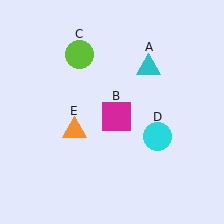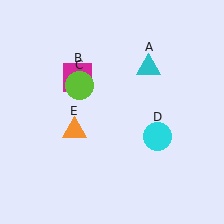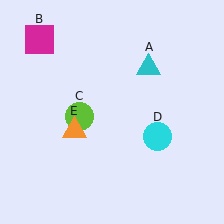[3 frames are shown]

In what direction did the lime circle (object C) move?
The lime circle (object C) moved down.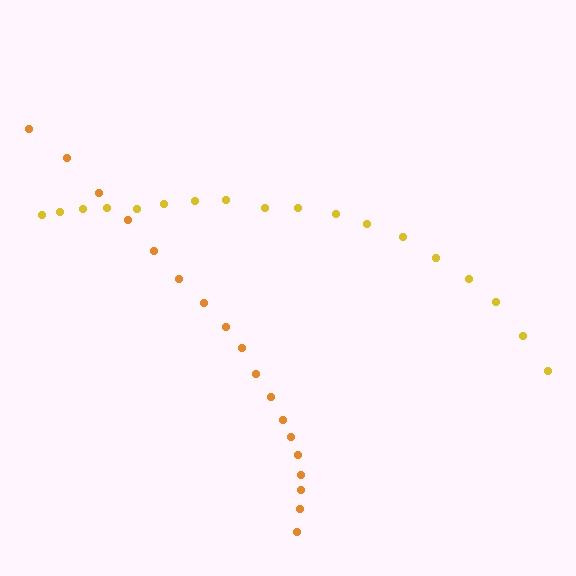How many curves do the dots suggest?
There are 2 distinct paths.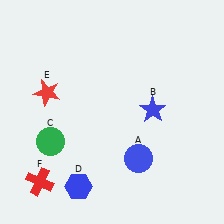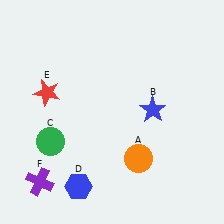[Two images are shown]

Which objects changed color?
A changed from blue to orange. F changed from red to purple.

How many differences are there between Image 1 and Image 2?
There are 2 differences between the two images.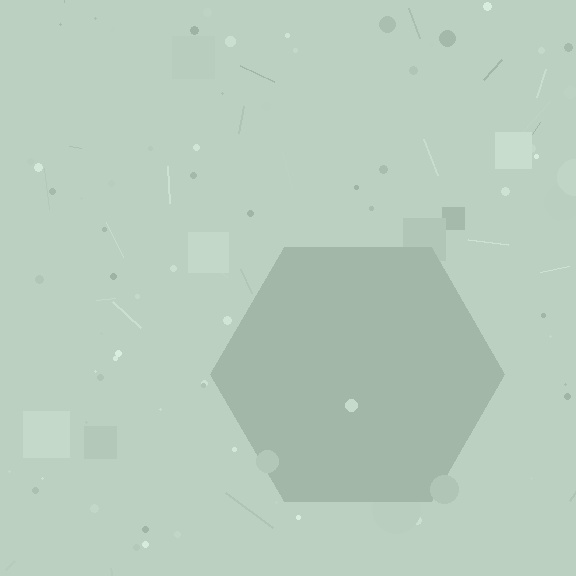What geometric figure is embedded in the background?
A hexagon is embedded in the background.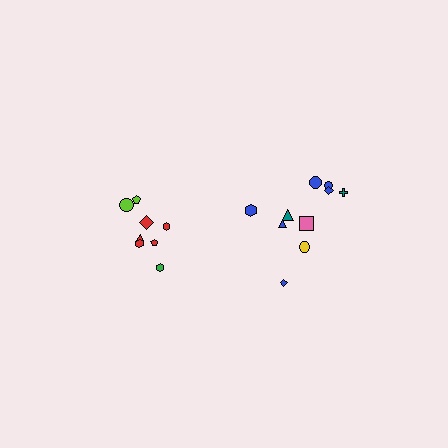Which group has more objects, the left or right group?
The right group.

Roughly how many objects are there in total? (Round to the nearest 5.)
Roughly 20 objects in total.